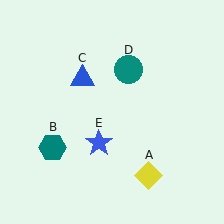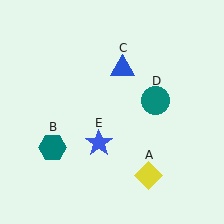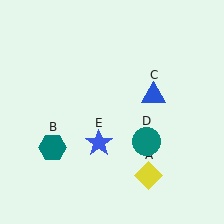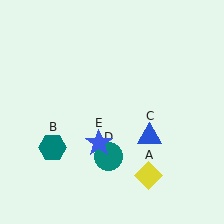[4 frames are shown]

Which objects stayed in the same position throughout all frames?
Yellow diamond (object A) and teal hexagon (object B) and blue star (object E) remained stationary.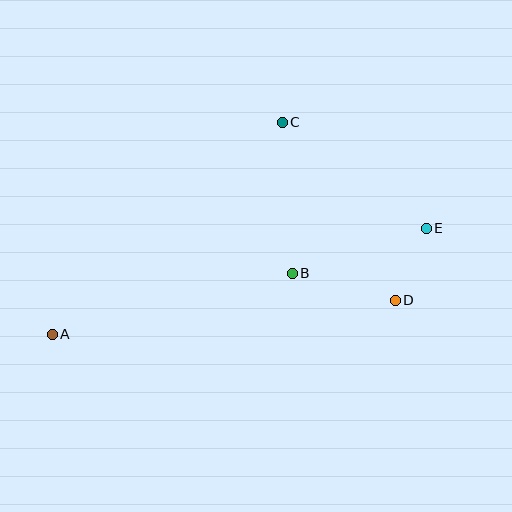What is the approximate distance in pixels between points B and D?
The distance between B and D is approximately 107 pixels.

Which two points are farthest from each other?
Points A and E are farthest from each other.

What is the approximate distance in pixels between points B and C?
The distance between B and C is approximately 151 pixels.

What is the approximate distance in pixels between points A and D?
The distance between A and D is approximately 345 pixels.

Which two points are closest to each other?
Points D and E are closest to each other.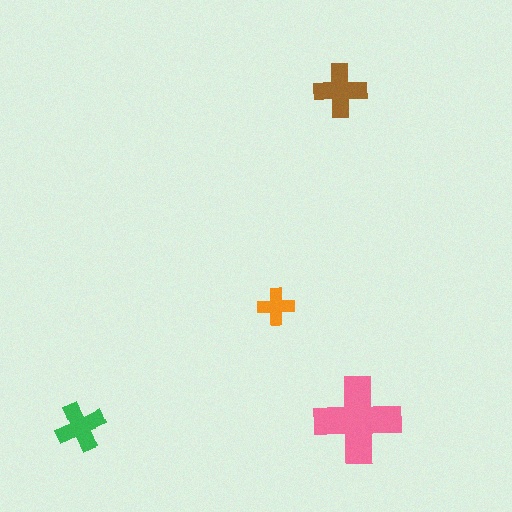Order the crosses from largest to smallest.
the pink one, the brown one, the green one, the orange one.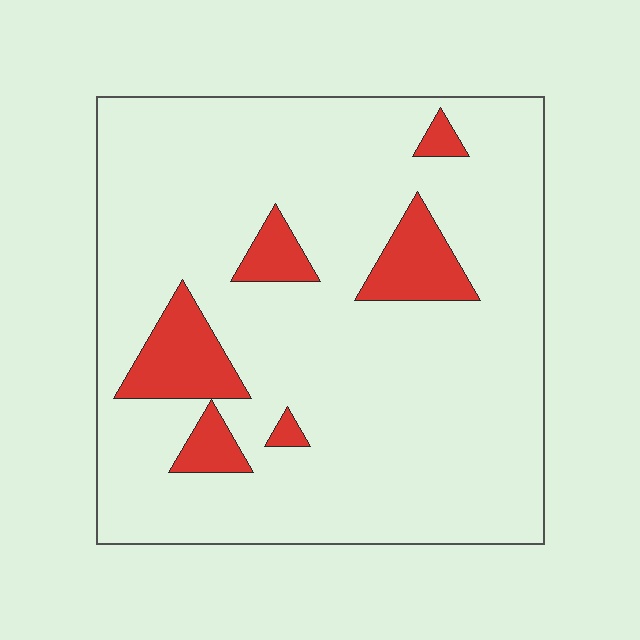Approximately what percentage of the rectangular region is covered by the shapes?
Approximately 10%.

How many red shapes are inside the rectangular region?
6.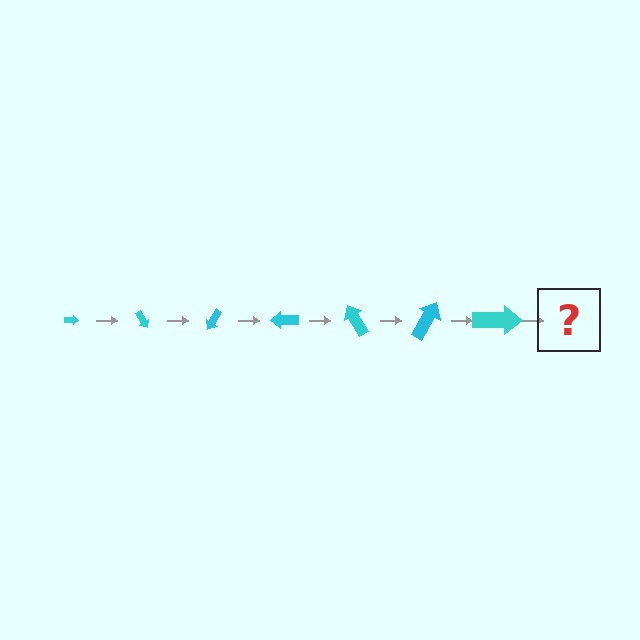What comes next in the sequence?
The next element should be an arrow, larger than the previous one and rotated 420 degrees from the start.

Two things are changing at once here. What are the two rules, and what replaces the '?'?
The two rules are that the arrow grows larger each step and it rotates 60 degrees each step. The '?' should be an arrow, larger than the previous one and rotated 420 degrees from the start.